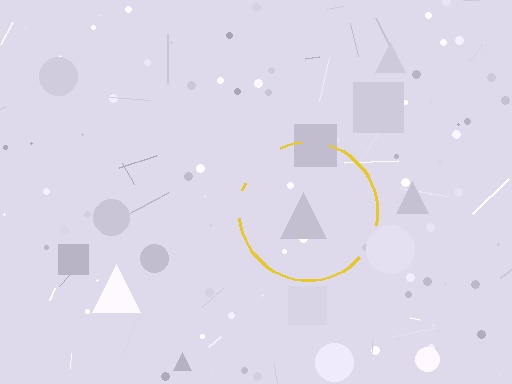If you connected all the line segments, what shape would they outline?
They would outline a circle.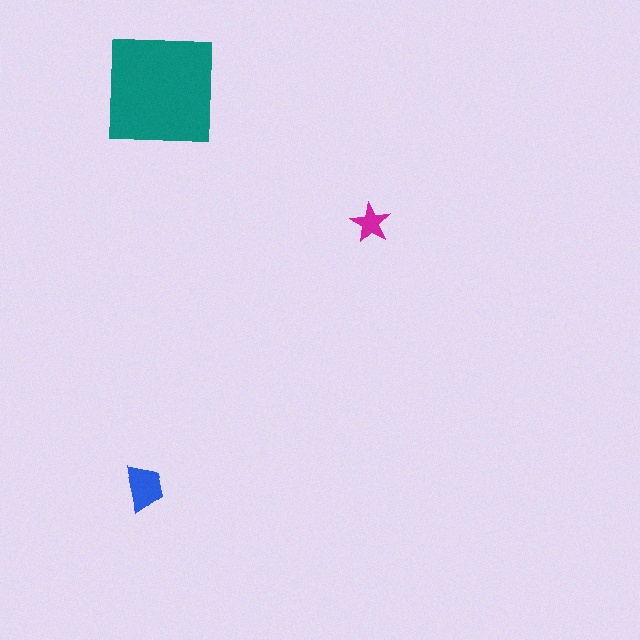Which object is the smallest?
The magenta star.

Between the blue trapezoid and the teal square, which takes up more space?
The teal square.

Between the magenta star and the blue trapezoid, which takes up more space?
The blue trapezoid.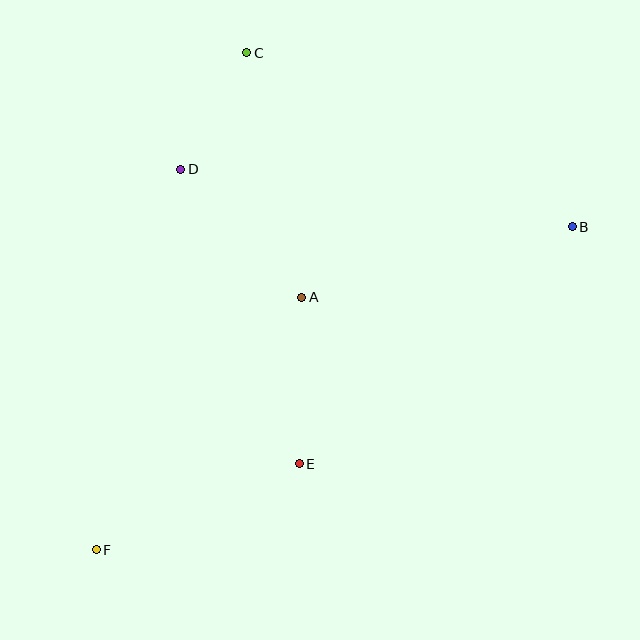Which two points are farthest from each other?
Points B and F are farthest from each other.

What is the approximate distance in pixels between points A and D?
The distance between A and D is approximately 176 pixels.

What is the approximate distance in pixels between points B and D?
The distance between B and D is approximately 396 pixels.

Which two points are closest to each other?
Points C and D are closest to each other.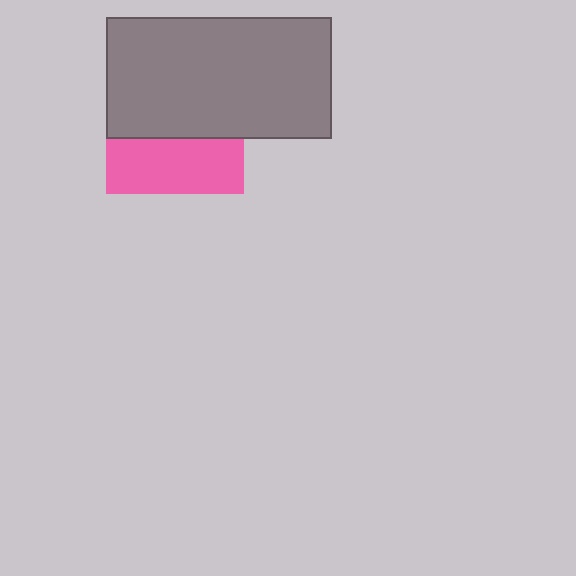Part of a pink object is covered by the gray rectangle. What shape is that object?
It is a square.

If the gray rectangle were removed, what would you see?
You would see the complete pink square.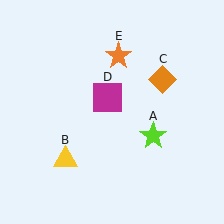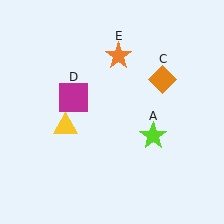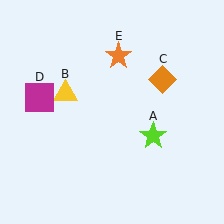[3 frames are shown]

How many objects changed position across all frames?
2 objects changed position: yellow triangle (object B), magenta square (object D).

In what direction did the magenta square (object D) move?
The magenta square (object D) moved left.